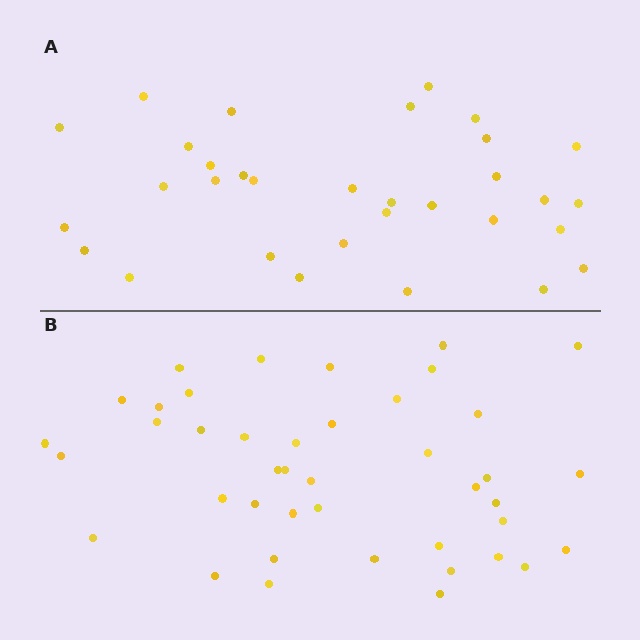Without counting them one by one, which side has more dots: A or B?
Region B (the bottom region) has more dots.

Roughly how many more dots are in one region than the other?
Region B has roughly 10 or so more dots than region A.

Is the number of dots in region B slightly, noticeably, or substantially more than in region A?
Region B has noticeably more, but not dramatically so. The ratio is roughly 1.3 to 1.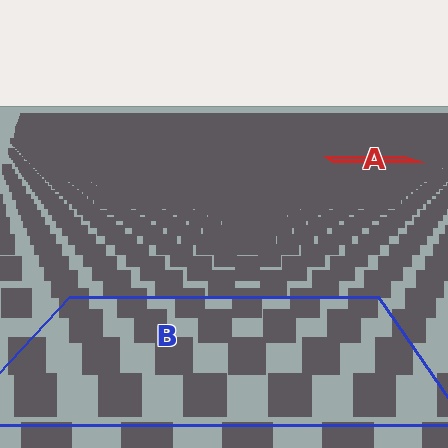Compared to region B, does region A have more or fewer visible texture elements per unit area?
Region A has more texture elements per unit area — they are packed more densely because it is farther away.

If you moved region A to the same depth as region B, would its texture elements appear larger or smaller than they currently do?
They would appear larger. At a closer depth, the same texture elements are projected at a bigger on-screen size.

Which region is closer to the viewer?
Region B is closer. The texture elements there are larger and more spread out.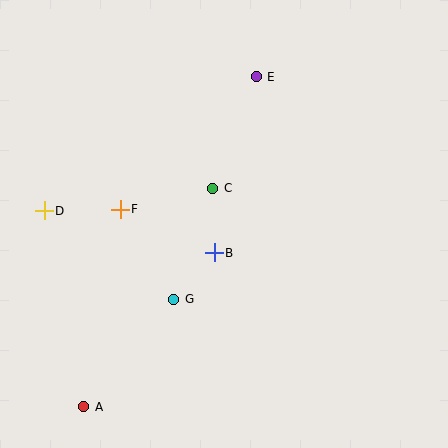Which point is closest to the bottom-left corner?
Point A is closest to the bottom-left corner.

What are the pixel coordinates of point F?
Point F is at (120, 209).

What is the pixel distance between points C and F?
The distance between C and F is 95 pixels.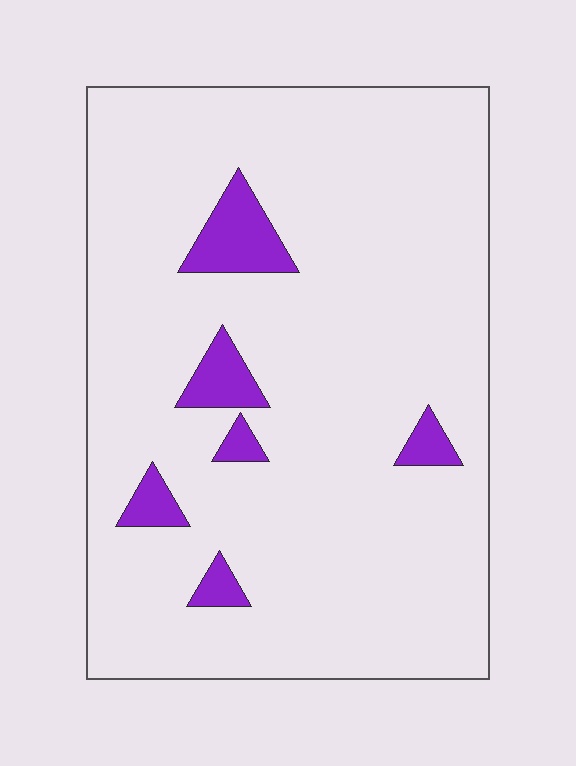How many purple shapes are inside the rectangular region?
6.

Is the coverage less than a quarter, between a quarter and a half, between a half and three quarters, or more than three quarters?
Less than a quarter.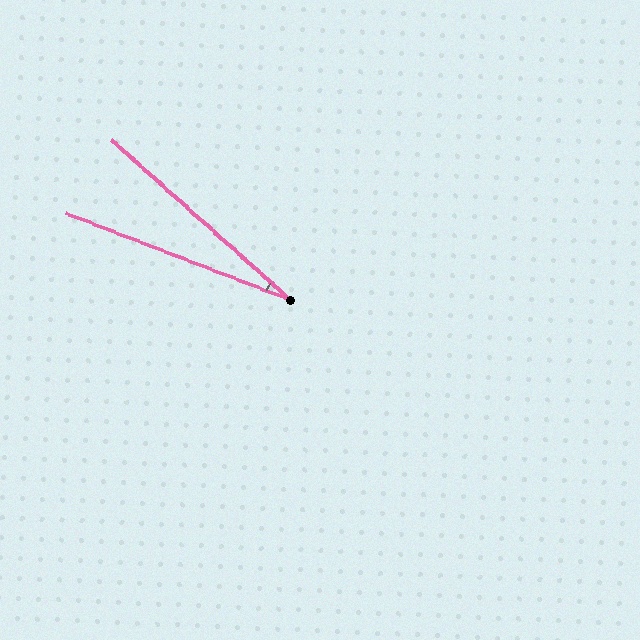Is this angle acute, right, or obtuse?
It is acute.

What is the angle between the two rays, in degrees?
Approximately 21 degrees.